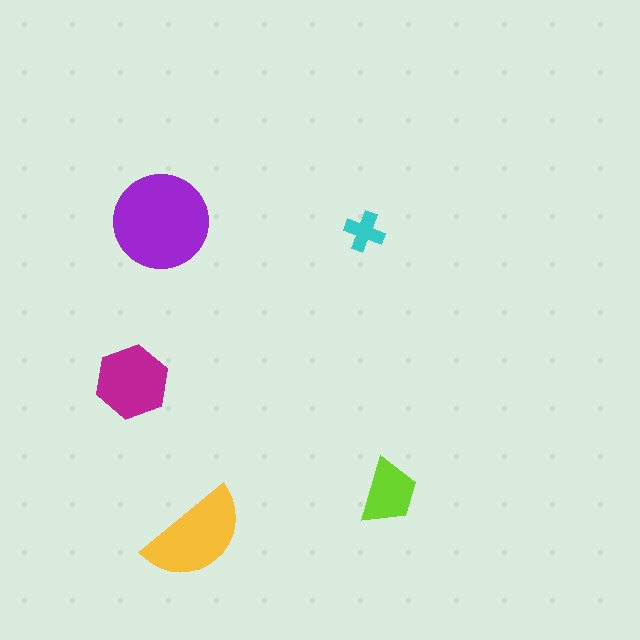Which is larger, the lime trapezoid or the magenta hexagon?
The magenta hexagon.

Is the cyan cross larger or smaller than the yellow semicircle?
Smaller.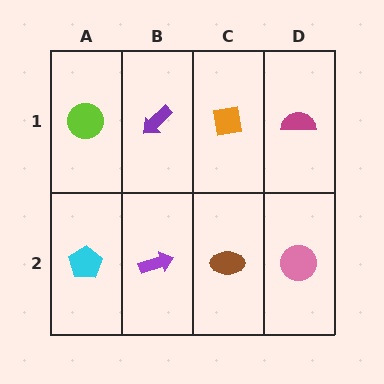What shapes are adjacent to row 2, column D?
A magenta semicircle (row 1, column D), a brown ellipse (row 2, column C).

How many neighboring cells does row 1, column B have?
3.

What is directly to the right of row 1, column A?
A purple arrow.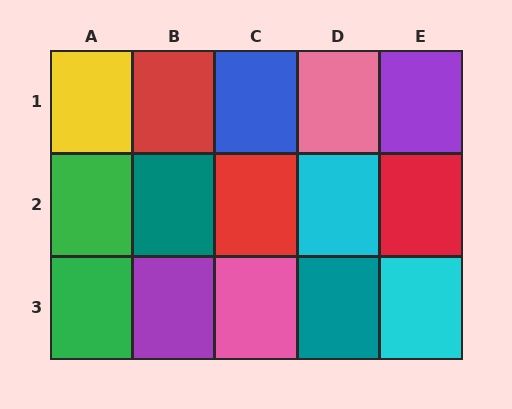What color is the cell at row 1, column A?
Yellow.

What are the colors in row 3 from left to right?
Green, purple, pink, teal, cyan.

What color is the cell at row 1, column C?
Blue.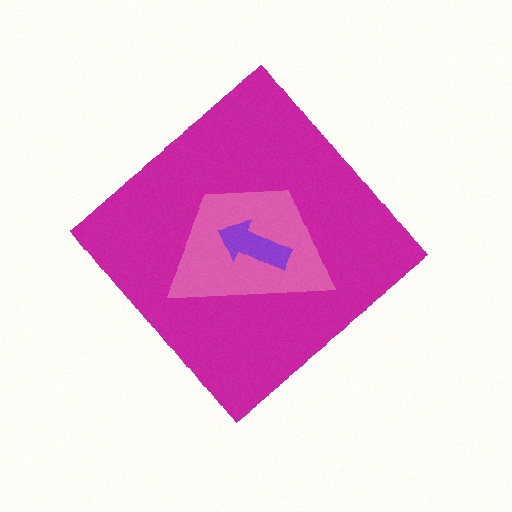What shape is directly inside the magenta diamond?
The pink trapezoid.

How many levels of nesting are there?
3.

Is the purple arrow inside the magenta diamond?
Yes.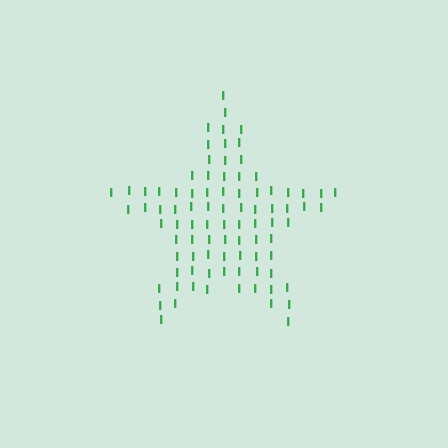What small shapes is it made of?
It is made of small letter I's.